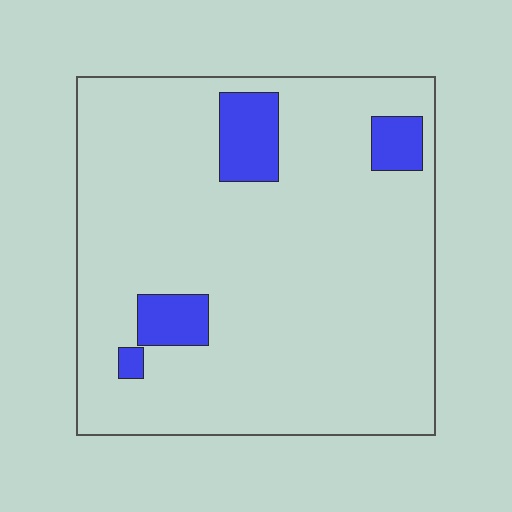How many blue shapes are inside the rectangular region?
4.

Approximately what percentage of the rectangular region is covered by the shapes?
Approximately 10%.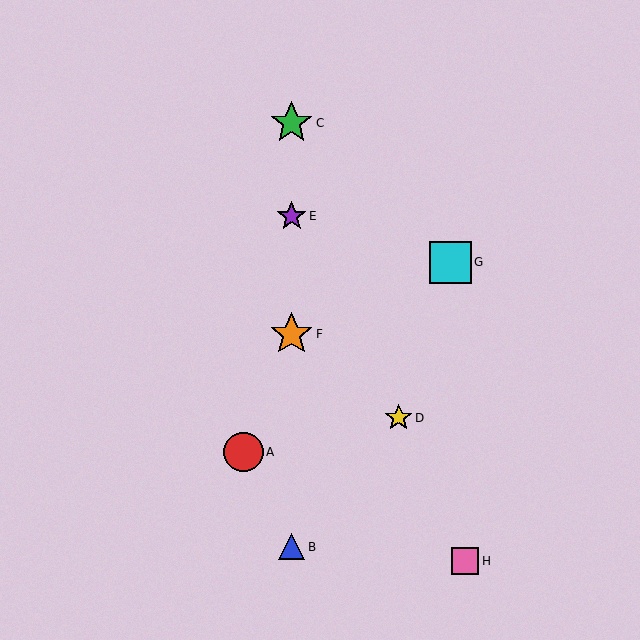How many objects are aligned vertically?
4 objects (B, C, E, F) are aligned vertically.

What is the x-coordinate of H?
Object H is at x≈465.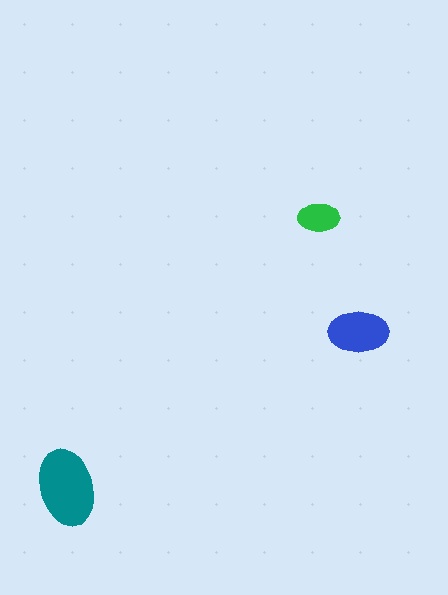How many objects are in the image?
There are 3 objects in the image.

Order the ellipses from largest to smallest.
the teal one, the blue one, the green one.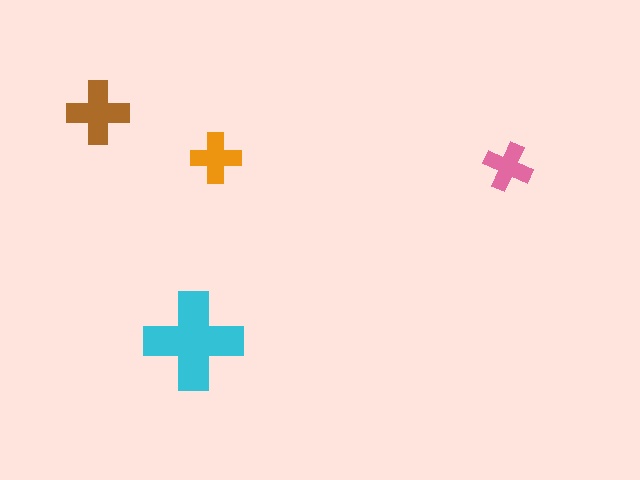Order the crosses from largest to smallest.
the cyan one, the brown one, the orange one, the pink one.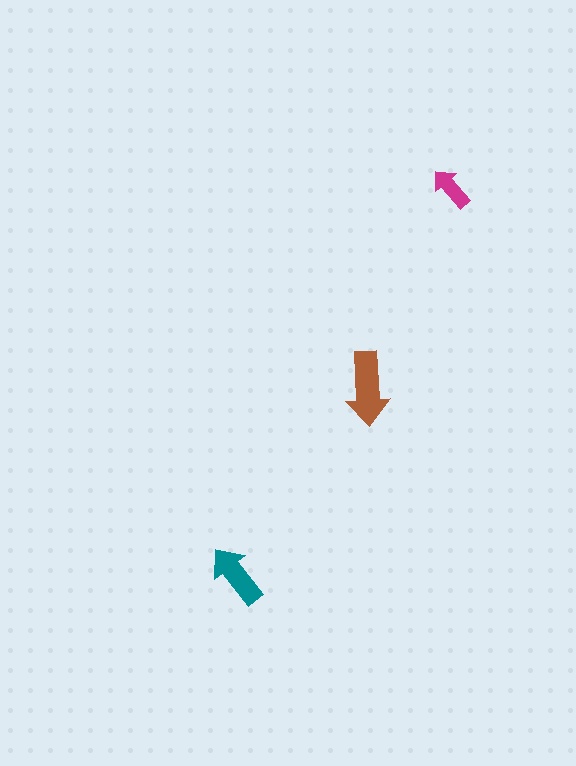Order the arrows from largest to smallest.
the brown one, the teal one, the magenta one.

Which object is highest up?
The magenta arrow is topmost.